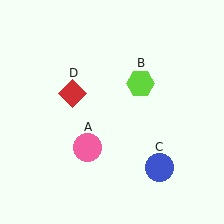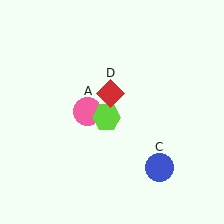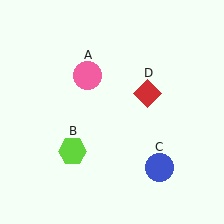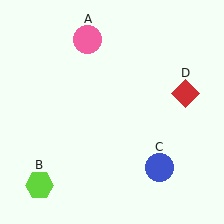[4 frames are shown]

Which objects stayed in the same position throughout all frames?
Blue circle (object C) remained stationary.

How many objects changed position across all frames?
3 objects changed position: pink circle (object A), lime hexagon (object B), red diamond (object D).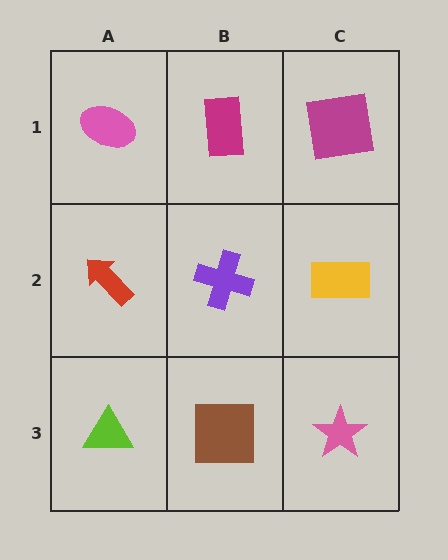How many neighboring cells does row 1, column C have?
2.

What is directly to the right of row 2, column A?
A purple cross.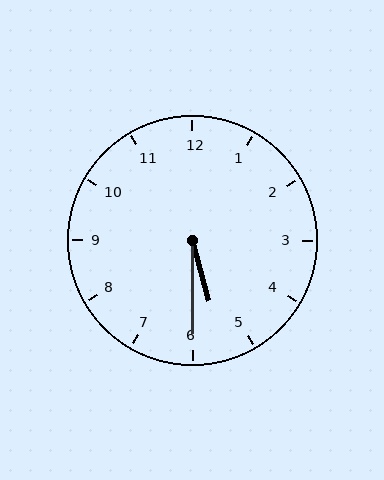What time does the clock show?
5:30.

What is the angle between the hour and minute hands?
Approximately 15 degrees.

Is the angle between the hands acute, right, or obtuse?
It is acute.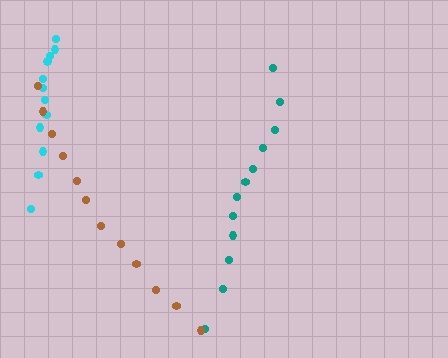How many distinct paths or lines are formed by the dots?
There are 3 distinct paths.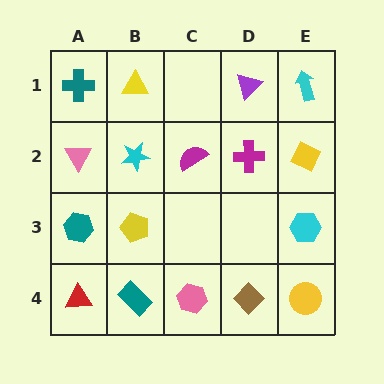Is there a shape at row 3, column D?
No, that cell is empty.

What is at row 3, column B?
A yellow pentagon.